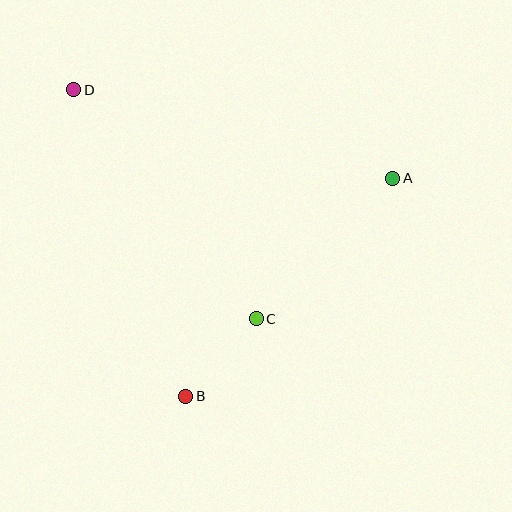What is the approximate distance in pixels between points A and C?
The distance between A and C is approximately 196 pixels.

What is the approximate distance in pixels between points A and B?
The distance between A and B is approximately 301 pixels.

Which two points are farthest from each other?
Points A and D are farthest from each other.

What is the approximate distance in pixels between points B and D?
The distance between B and D is approximately 326 pixels.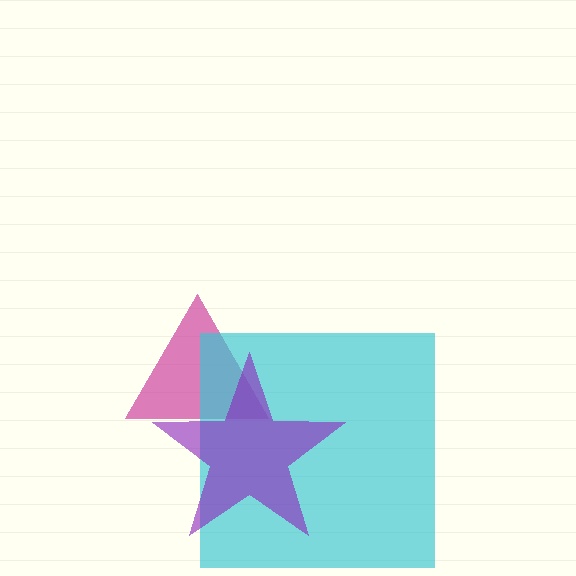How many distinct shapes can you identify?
There are 3 distinct shapes: a magenta triangle, a cyan square, a purple star.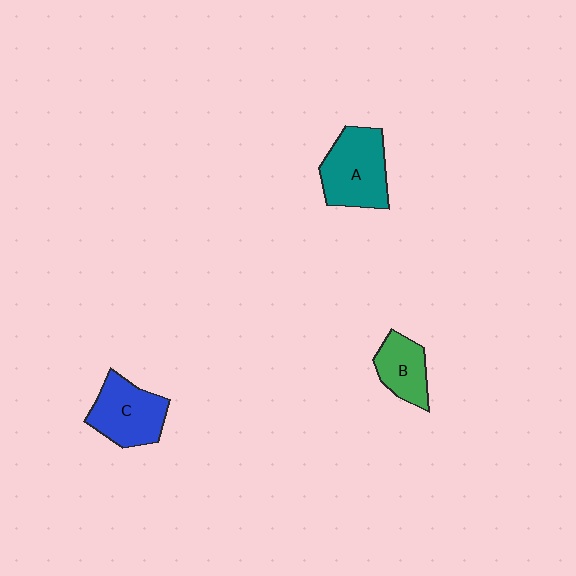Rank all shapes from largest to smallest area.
From largest to smallest: A (teal), C (blue), B (green).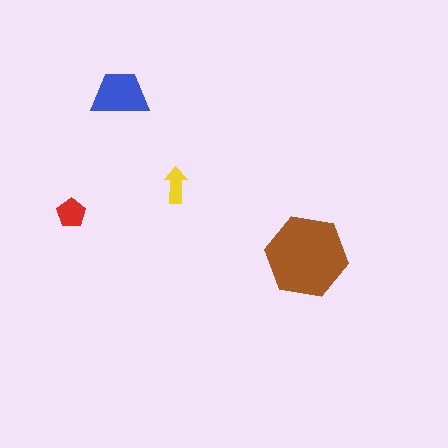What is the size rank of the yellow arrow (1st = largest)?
4th.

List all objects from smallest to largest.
The yellow arrow, the red pentagon, the blue trapezoid, the brown hexagon.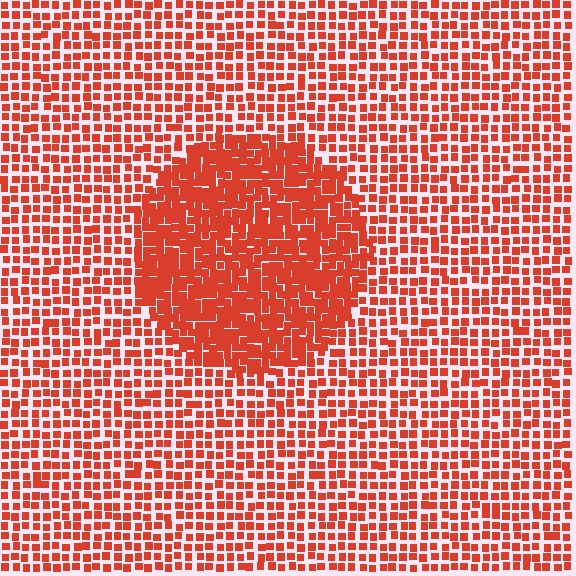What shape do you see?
I see a circle.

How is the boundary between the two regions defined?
The boundary is defined by a change in element density (approximately 1.9x ratio). All elements are the same color, size, and shape.